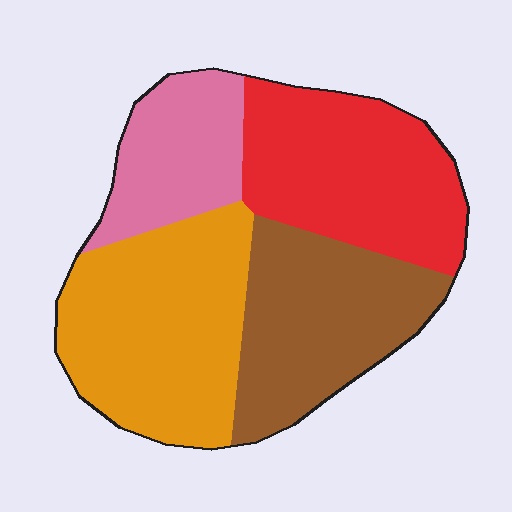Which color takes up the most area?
Orange, at roughly 30%.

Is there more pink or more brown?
Brown.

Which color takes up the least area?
Pink, at roughly 15%.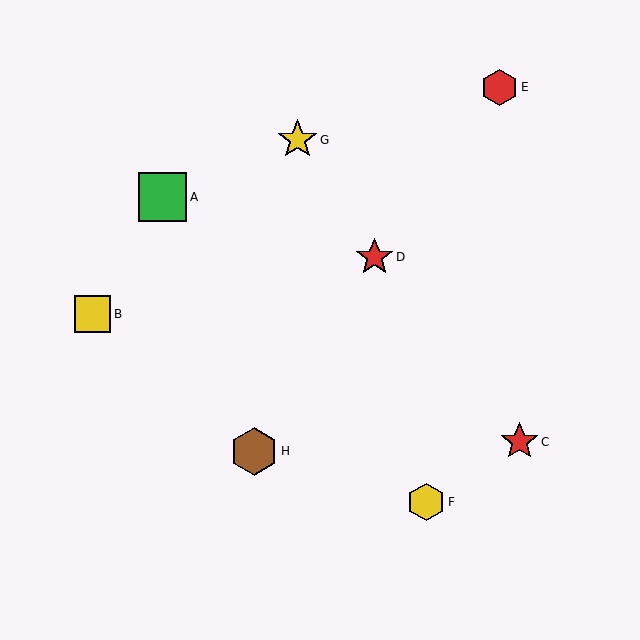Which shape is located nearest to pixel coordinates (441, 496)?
The yellow hexagon (labeled F) at (426, 502) is nearest to that location.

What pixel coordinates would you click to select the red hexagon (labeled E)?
Click at (499, 87) to select the red hexagon E.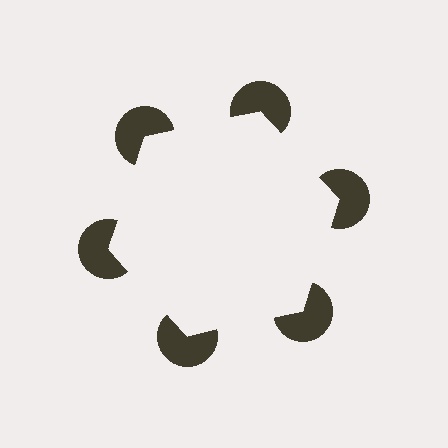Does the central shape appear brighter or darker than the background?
It typically appears slightly brighter than the background, even though no actual brightness change is drawn.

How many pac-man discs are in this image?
There are 6 — one at each vertex of the illusory hexagon.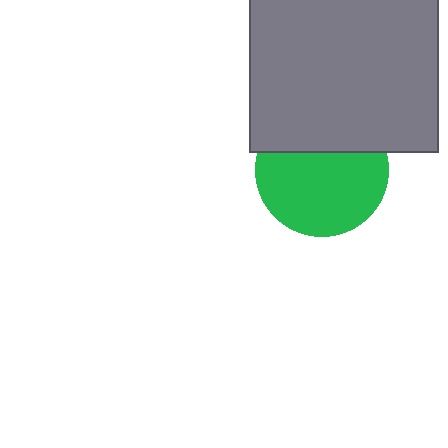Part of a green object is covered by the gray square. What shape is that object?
It is a circle.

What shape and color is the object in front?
The object in front is a gray square.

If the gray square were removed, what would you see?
You would see the complete green circle.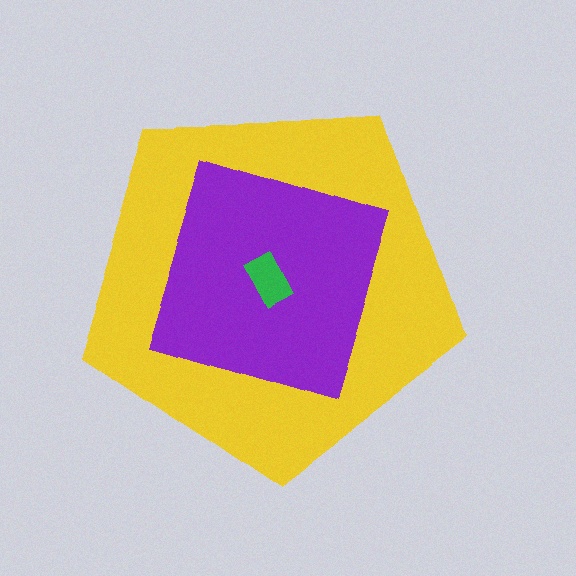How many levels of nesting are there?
3.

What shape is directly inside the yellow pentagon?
The purple square.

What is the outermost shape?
The yellow pentagon.